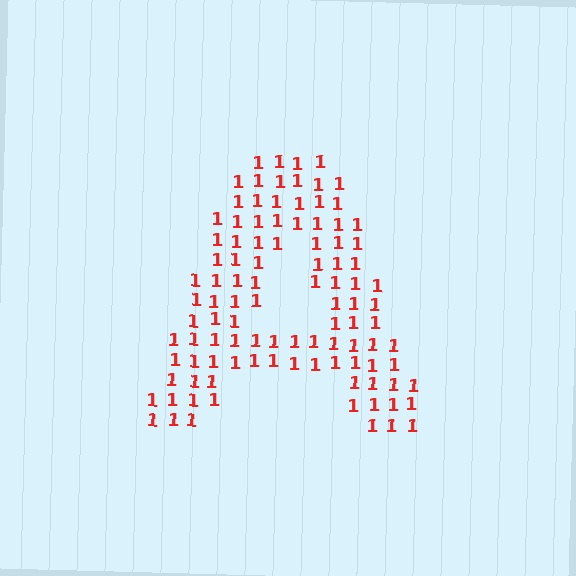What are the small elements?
The small elements are digit 1's.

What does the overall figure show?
The overall figure shows the letter A.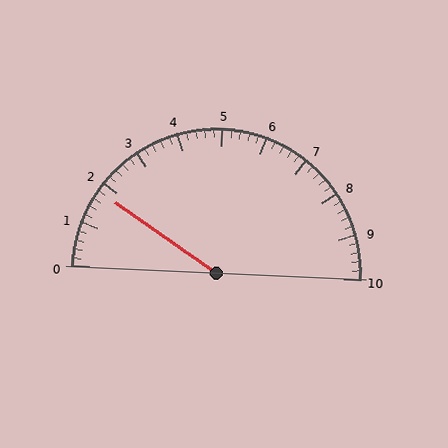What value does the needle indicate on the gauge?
The needle indicates approximately 1.8.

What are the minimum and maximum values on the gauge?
The gauge ranges from 0 to 10.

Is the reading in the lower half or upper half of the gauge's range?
The reading is in the lower half of the range (0 to 10).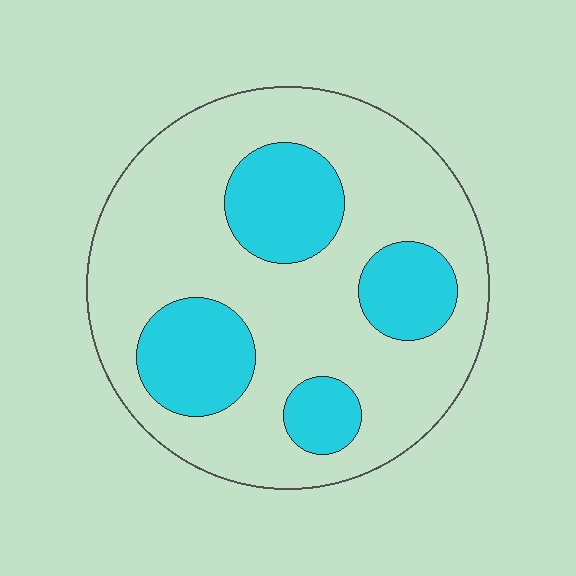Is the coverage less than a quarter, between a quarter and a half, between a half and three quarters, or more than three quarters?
Between a quarter and a half.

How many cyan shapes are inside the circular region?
4.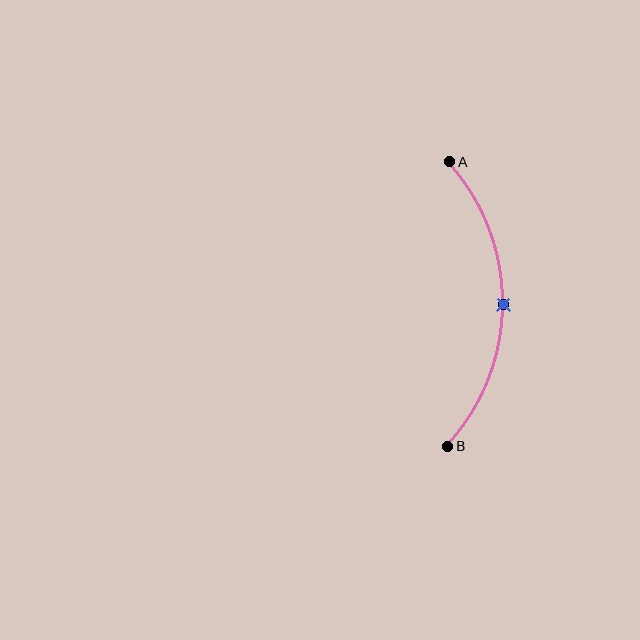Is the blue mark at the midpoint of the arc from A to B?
Yes. The blue mark lies on the arc at equal arc-length from both A and B — it is the arc midpoint.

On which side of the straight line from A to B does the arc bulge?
The arc bulges to the right of the straight line connecting A and B.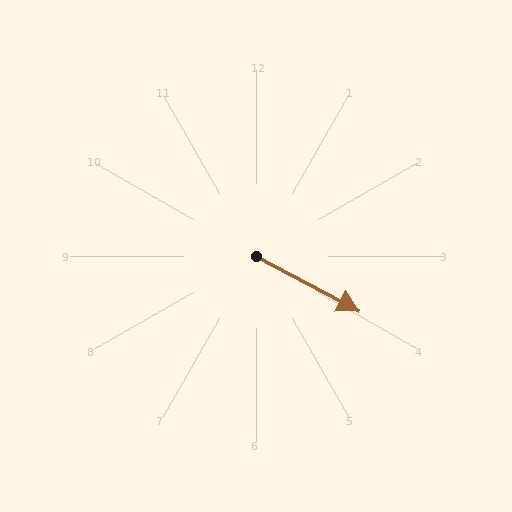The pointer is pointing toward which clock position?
Roughly 4 o'clock.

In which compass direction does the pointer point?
Southeast.